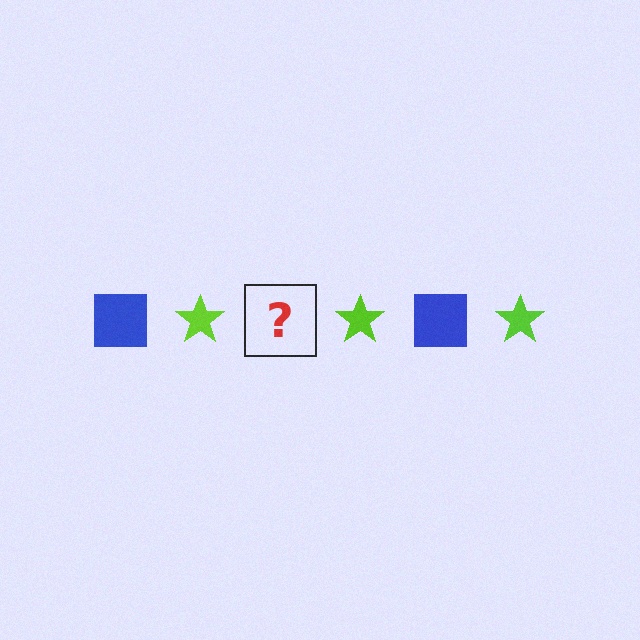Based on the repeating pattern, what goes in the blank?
The blank should be a blue square.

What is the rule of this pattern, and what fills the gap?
The rule is that the pattern alternates between blue square and lime star. The gap should be filled with a blue square.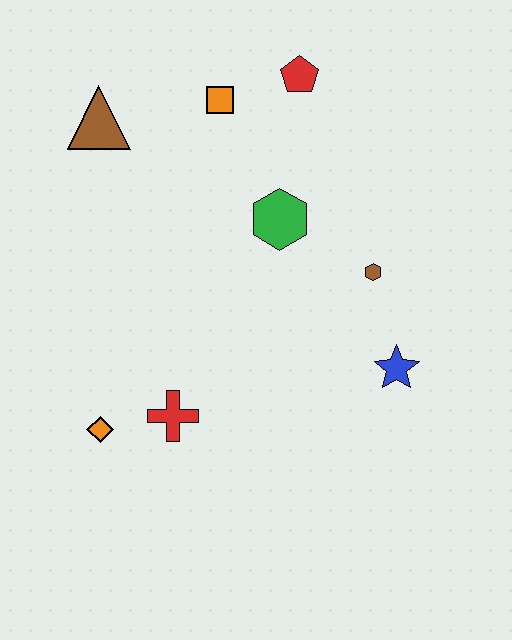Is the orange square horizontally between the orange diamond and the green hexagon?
Yes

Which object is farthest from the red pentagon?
The orange diamond is farthest from the red pentagon.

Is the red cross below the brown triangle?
Yes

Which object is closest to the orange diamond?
The red cross is closest to the orange diamond.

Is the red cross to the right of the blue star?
No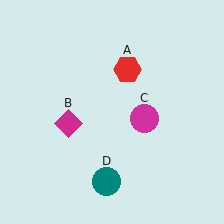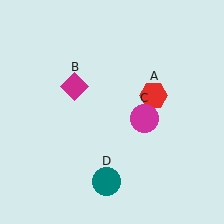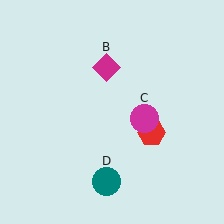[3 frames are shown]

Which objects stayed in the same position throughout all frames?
Magenta circle (object C) and teal circle (object D) remained stationary.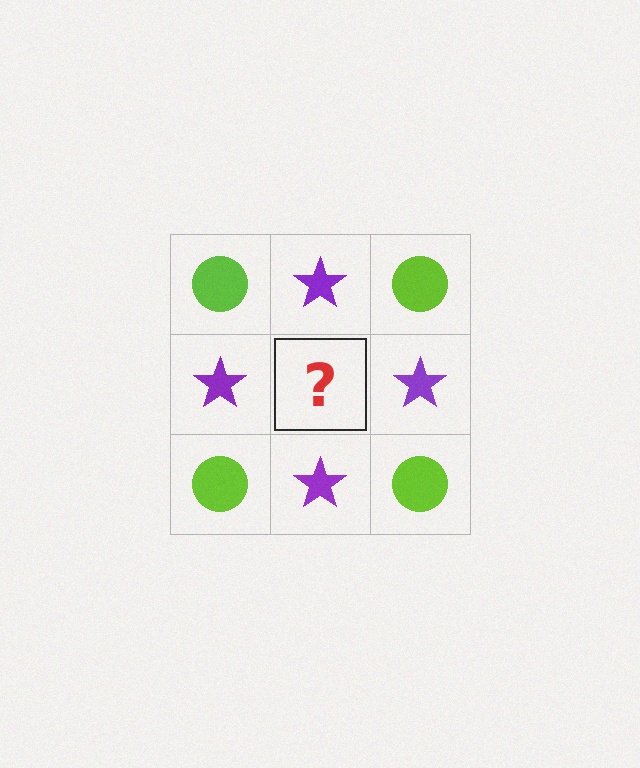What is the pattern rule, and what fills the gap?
The rule is that it alternates lime circle and purple star in a checkerboard pattern. The gap should be filled with a lime circle.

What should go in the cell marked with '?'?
The missing cell should contain a lime circle.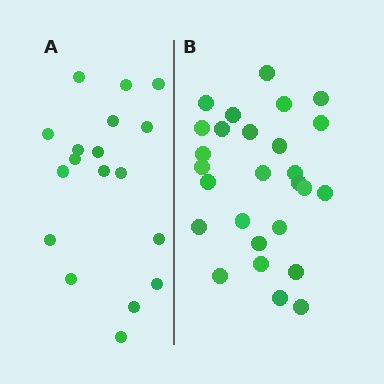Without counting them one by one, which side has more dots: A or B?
Region B (the right region) has more dots.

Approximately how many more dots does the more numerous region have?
Region B has roughly 8 or so more dots than region A.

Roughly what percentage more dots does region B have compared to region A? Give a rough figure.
About 50% more.